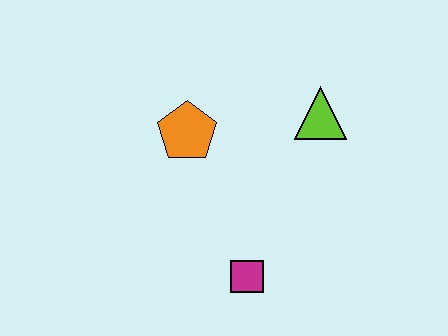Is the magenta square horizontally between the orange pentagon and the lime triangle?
Yes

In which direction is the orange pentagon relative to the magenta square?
The orange pentagon is above the magenta square.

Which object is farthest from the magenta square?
The lime triangle is farthest from the magenta square.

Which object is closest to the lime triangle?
The orange pentagon is closest to the lime triangle.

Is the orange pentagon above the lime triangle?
No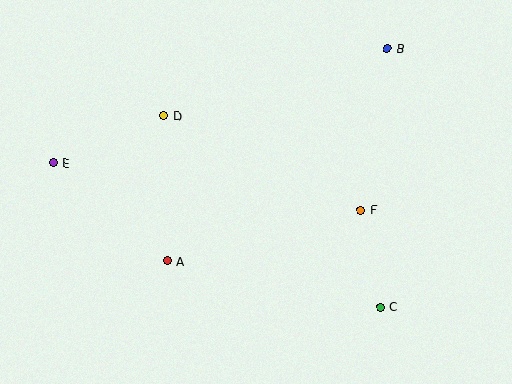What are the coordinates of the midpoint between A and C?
The midpoint between A and C is at (274, 284).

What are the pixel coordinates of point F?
Point F is at (361, 210).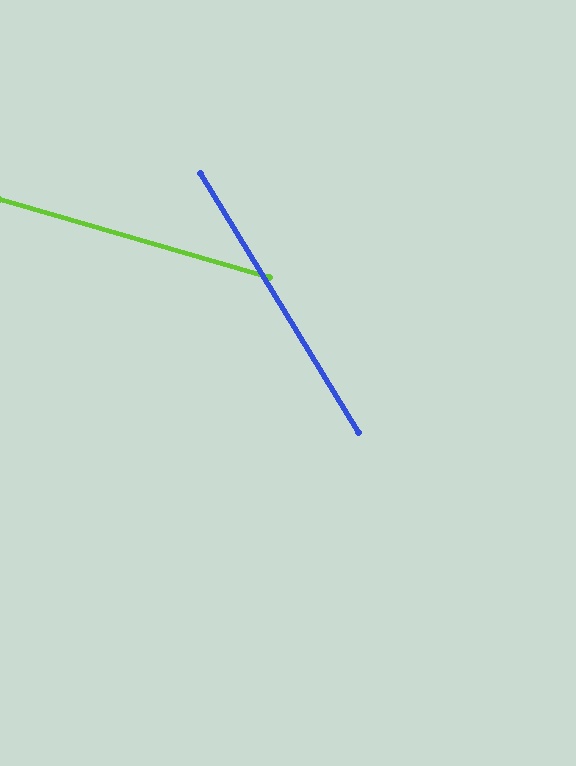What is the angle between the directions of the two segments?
Approximately 43 degrees.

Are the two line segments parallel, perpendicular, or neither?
Neither parallel nor perpendicular — they differ by about 43°.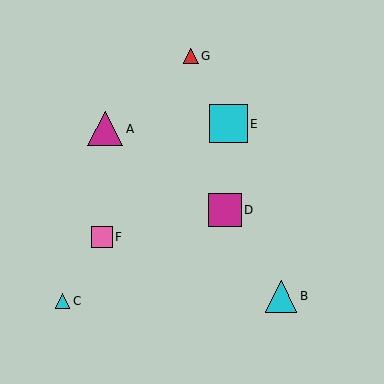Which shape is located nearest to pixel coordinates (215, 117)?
The cyan square (labeled E) at (228, 124) is nearest to that location.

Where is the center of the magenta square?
The center of the magenta square is at (225, 210).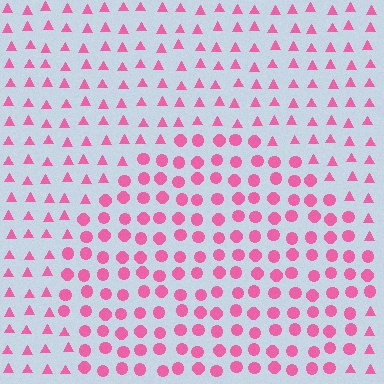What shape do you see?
I see a circle.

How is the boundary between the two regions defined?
The boundary is defined by a change in element shape: circles inside vs. triangles outside. All elements share the same color and spacing.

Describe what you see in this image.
The image is filled with small pink elements arranged in a uniform grid. A circle-shaped region contains circles, while the surrounding area contains triangles. The boundary is defined purely by the change in element shape.